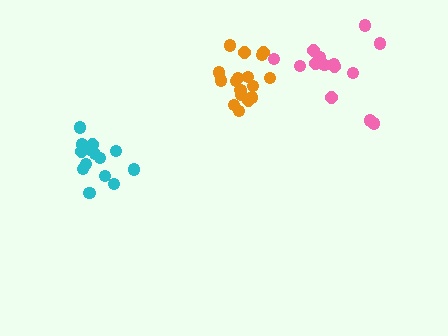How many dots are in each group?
Group 1: 17 dots, Group 2: 15 dots, Group 3: 14 dots (46 total).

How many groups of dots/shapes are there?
There are 3 groups.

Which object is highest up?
The orange cluster is topmost.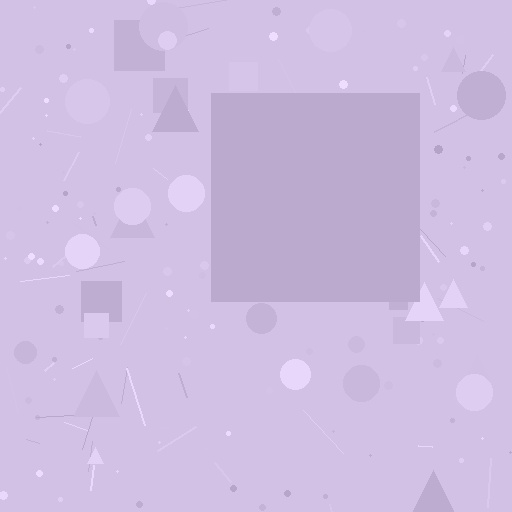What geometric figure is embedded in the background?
A square is embedded in the background.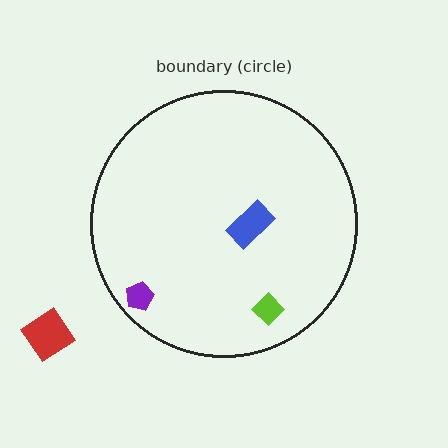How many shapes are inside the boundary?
3 inside, 1 outside.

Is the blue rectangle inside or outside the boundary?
Inside.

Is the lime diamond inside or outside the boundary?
Inside.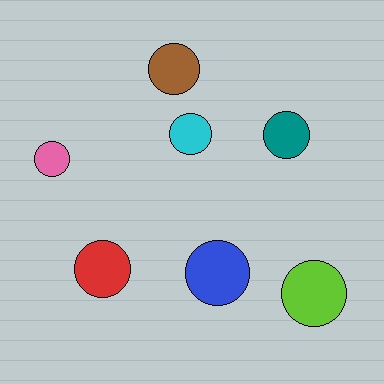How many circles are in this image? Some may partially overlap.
There are 7 circles.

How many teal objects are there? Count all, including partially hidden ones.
There is 1 teal object.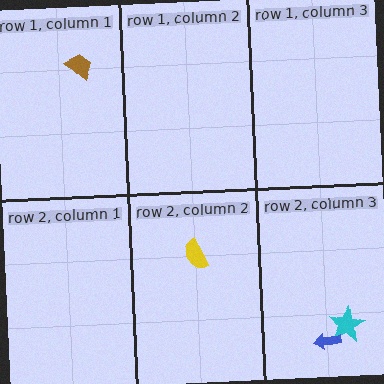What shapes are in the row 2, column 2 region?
The yellow semicircle.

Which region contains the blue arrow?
The row 2, column 3 region.